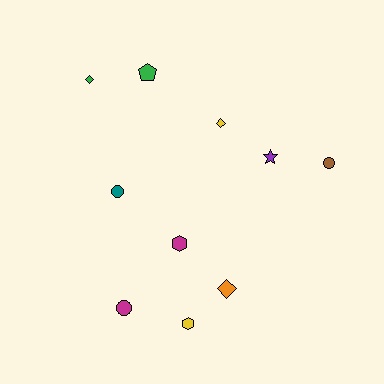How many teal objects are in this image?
There is 1 teal object.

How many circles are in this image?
There are 3 circles.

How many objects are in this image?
There are 10 objects.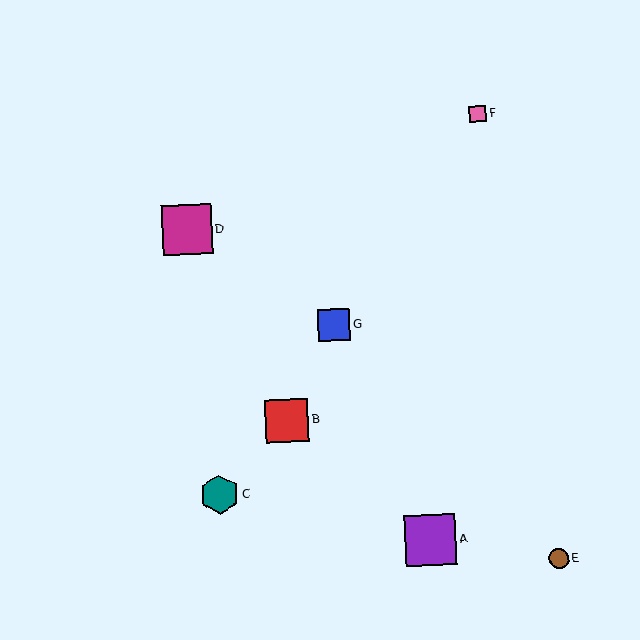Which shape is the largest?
The purple square (labeled A) is the largest.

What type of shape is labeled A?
Shape A is a purple square.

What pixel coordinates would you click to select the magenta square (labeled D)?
Click at (187, 230) to select the magenta square D.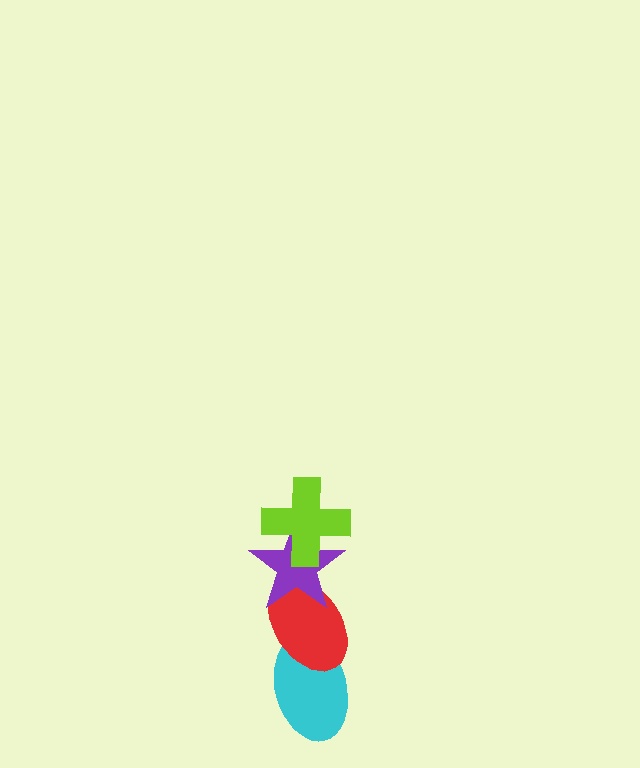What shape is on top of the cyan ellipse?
The red ellipse is on top of the cyan ellipse.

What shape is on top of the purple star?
The lime cross is on top of the purple star.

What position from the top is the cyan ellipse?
The cyan ellipse is 4th from the top.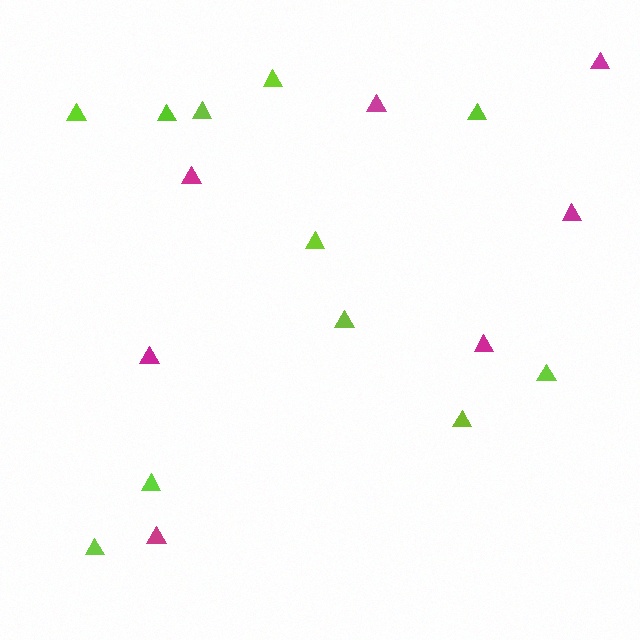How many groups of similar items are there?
There are 2 groups: one group of lime triangles (11) and one group of magenta triangles (7).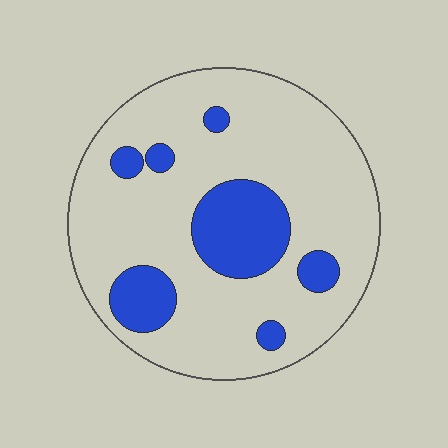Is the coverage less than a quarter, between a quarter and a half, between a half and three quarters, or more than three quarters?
Less than a quarter.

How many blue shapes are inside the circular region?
7.